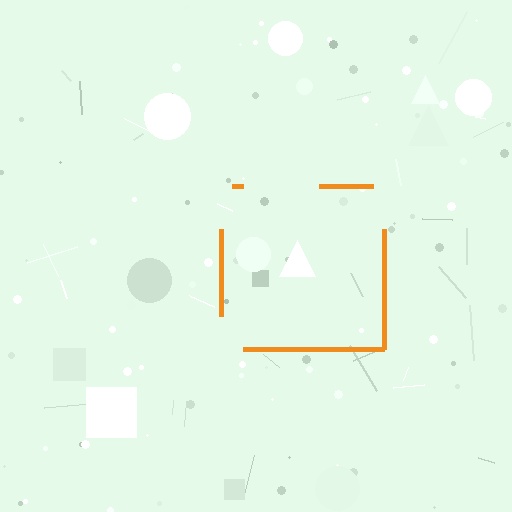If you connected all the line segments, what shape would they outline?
They would outline a square.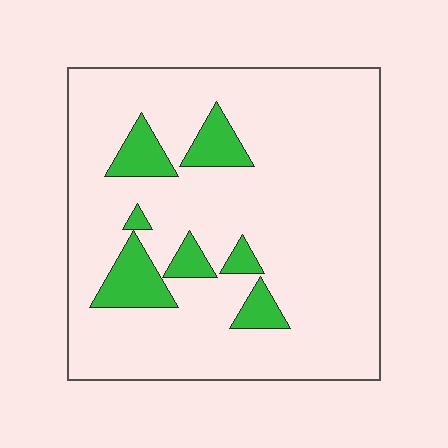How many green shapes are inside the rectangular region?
7.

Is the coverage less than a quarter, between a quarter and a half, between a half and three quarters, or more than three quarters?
Less than a quarter.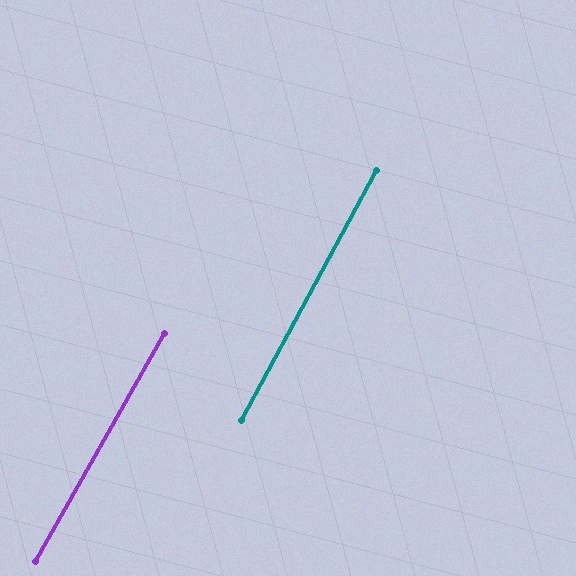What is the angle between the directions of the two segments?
Approximately 1 degree.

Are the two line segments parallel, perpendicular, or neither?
Parallel — their directions differ by only 1.2°.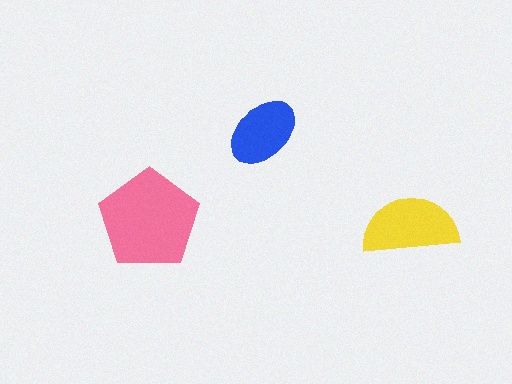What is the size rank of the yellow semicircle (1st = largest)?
2nd.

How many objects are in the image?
There are 3 objects in the image.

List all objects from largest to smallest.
The pink pentagon, the yellow semicircle, the blue ellipse.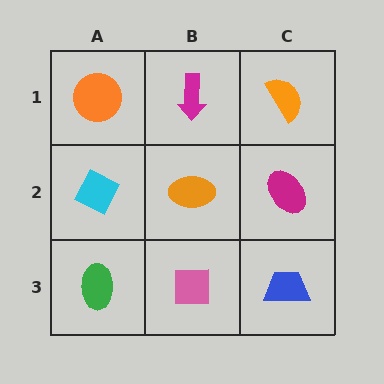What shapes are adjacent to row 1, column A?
A cyan diamond (row 2, column A), a magenta arrow (row 1, column B).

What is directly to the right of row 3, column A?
A pink square.